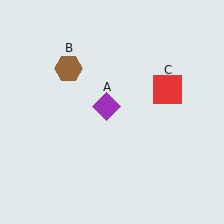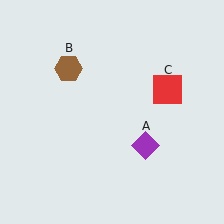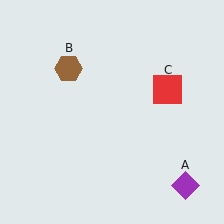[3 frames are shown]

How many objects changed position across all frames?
1 object changed position: purple diamond (object A).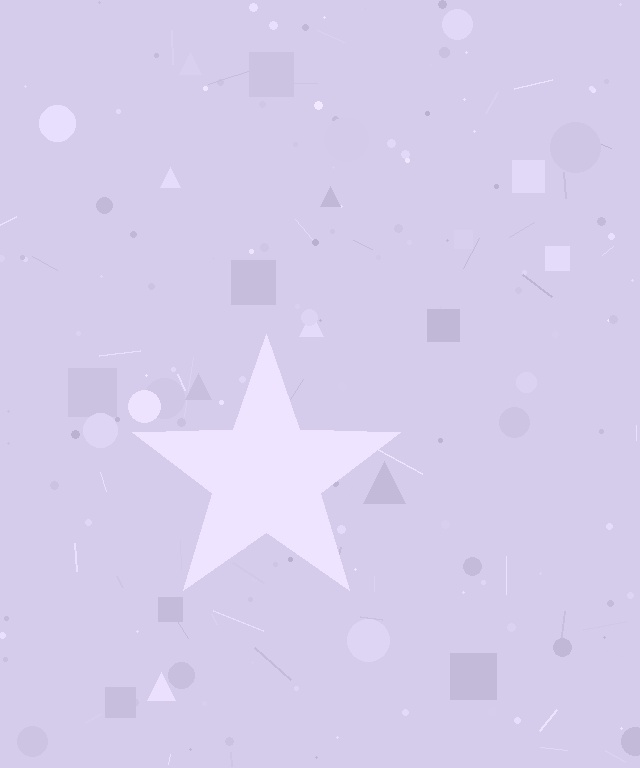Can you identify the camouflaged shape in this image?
The camouflaged shape is a star.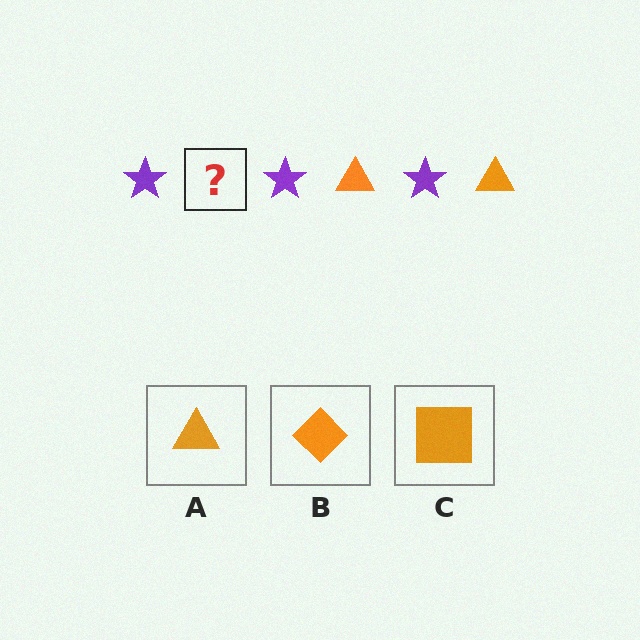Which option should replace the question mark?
Option A.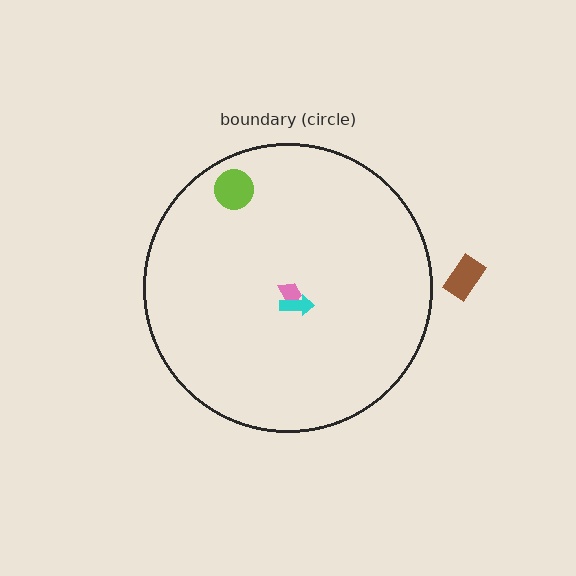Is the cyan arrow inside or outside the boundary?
Inside.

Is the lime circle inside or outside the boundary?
Inside.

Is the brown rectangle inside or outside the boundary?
Outside.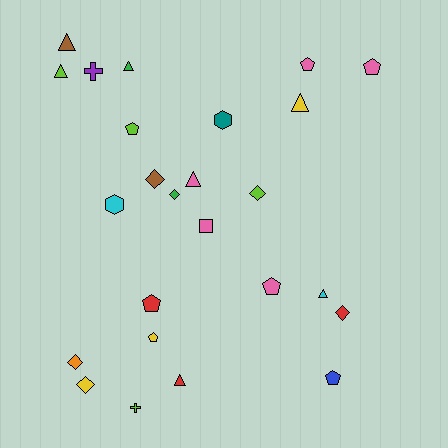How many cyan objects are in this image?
There are 2 cyan objects.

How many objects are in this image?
There are 25 objects.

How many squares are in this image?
There is 1 square.